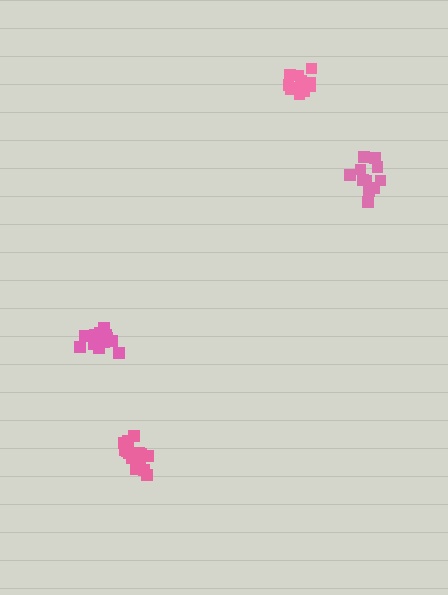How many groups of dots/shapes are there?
There are 4 groups.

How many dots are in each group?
Group 1: 11 dots, Group 2: 13 dots, Group 3: 15 dots, Group 4: 13 dots (52 total).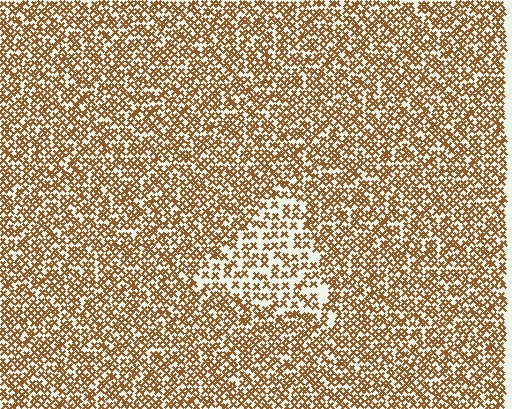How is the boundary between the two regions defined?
The boundary is defined by a change in element density (approximately 1.8x ratio). All elements are the same color, size, and shape.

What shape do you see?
I see a triangle.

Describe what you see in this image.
The image contains small brown elements arranged at two different densities. A triangle-shaped region is visible where the elements are less densely packed than the surrounding area.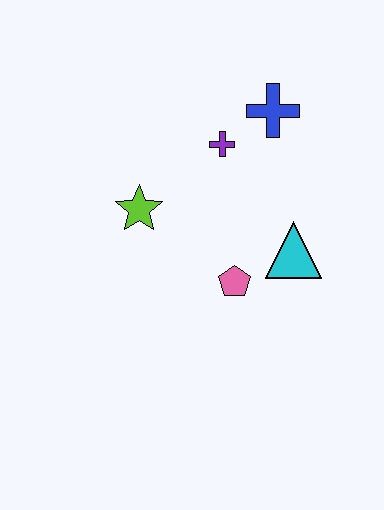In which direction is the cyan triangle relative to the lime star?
The cyan triangle is to the right of the lime star.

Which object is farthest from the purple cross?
The pink pentagon is farthest from the purple cross.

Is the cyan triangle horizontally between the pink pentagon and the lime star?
No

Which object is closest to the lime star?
The purple cross is closest to the lime star.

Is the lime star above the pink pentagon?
Yes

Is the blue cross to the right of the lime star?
Yes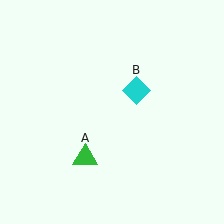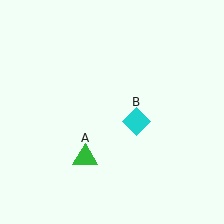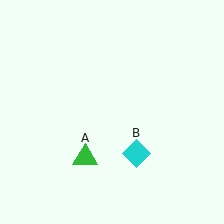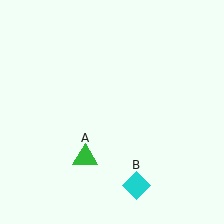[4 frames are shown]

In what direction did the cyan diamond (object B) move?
The cyan diamond (object B) moved down.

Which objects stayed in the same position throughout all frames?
Green triangle (object A) remained stationary.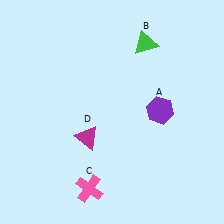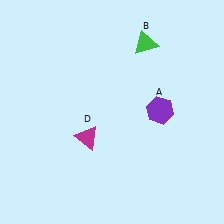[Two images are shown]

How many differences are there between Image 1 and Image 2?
There is 1 difference between the two images.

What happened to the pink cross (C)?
The pink cross (C) was removed in Image 2. It was in the bottom-left area of Image 1.